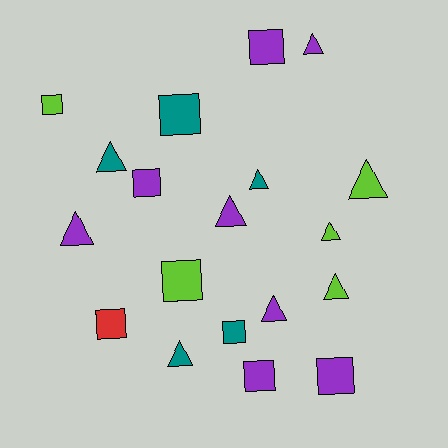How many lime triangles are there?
There are 3 lime triangles.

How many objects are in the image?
There are 19 objects.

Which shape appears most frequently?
Triangle, with 10 objects.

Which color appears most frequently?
Purple, with 8 objects.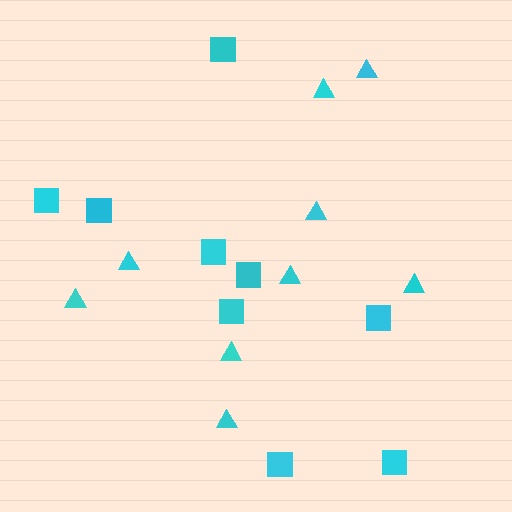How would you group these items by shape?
There are 2 groups: one group of squares (9) and one group of triangles (9).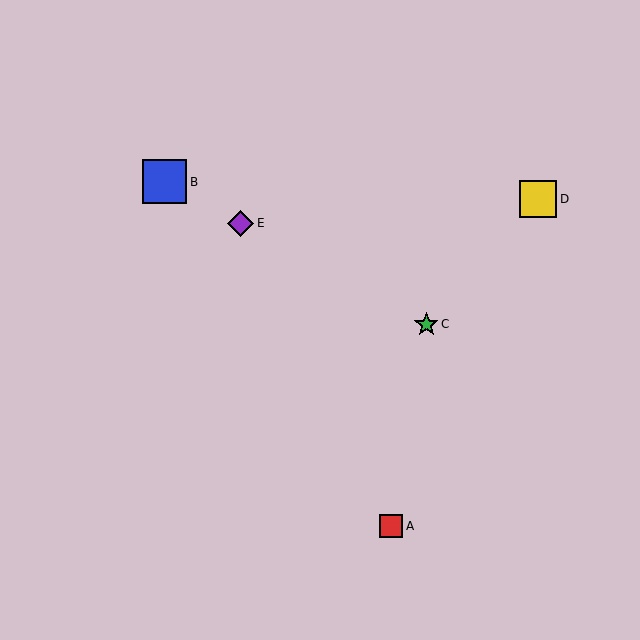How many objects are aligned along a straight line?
3 objects (B, C, E) are aligned along a straight line.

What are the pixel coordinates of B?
Object B is at (165, 182).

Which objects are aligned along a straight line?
Objects B, C, E are aligned along a straight line.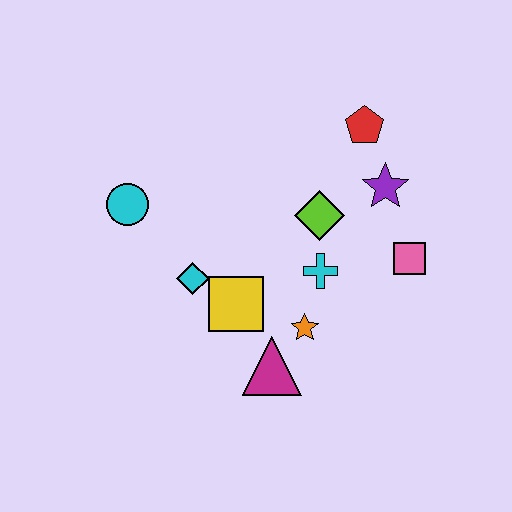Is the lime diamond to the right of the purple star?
No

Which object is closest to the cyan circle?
The cyan diamond is closest to the cyan circle.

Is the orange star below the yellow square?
Yes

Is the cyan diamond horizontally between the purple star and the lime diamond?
No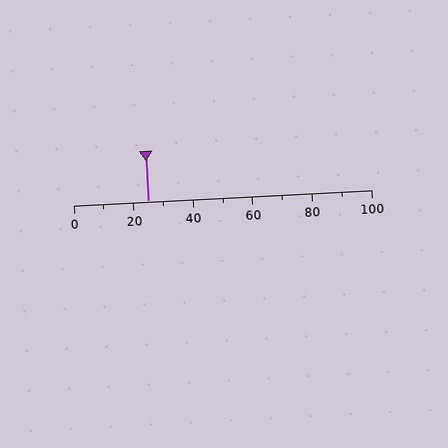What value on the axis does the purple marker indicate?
The marker indicates approximately 25.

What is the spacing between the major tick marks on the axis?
The major ticks are spaced 20 apart.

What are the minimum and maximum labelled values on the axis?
The axis runs from 0 to 100.